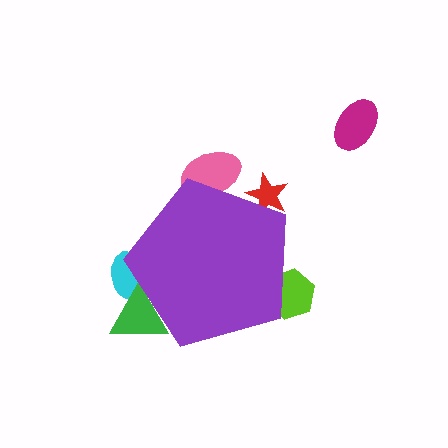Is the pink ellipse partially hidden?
Yes, the pink ellipse is partially hidden behind the purple pentagon.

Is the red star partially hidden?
Yes, the red star is partially hidden behind the purple pentagon.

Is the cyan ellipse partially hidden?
Yes, the cyan ellipse is partially hidden behind the purple pentagon.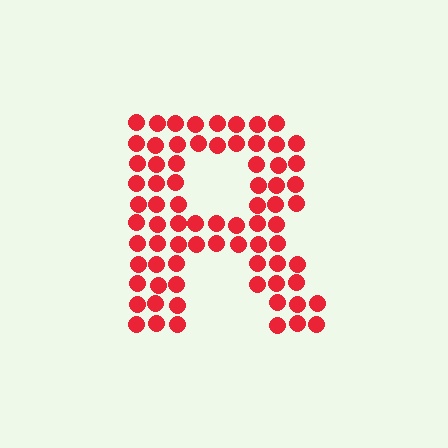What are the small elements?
The small elements are circles.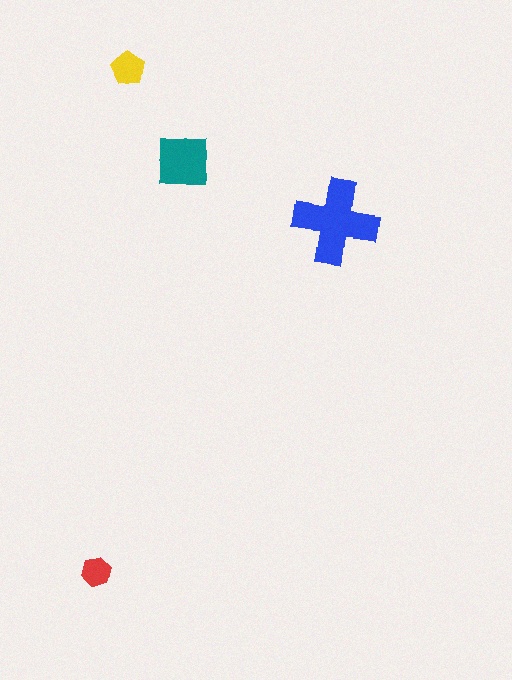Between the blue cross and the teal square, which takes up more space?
The blue cross.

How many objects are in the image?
There are 4 objects in the image.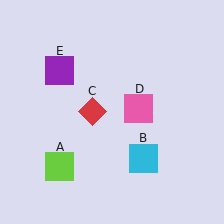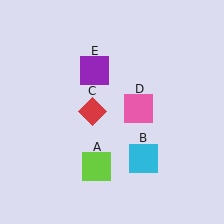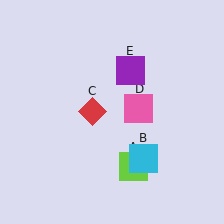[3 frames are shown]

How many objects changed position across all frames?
2 objects changed position: lime square (object A), purple square (object E).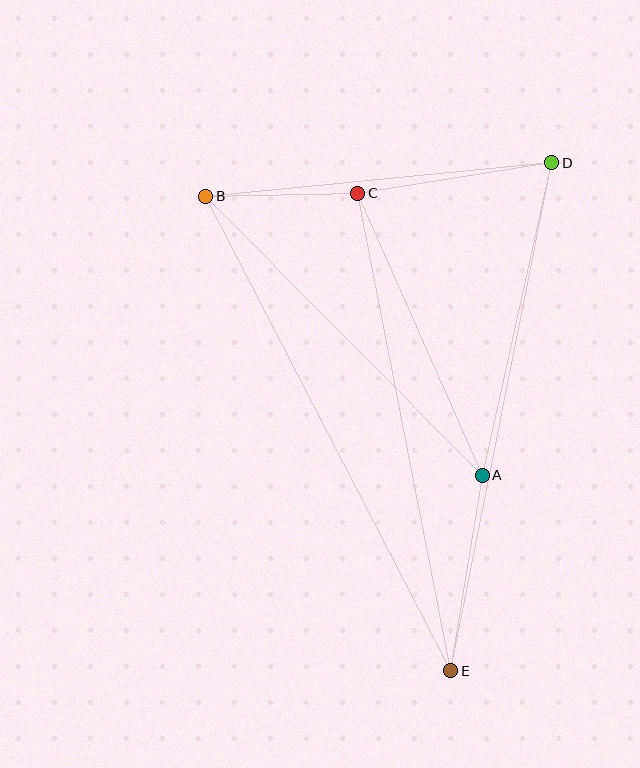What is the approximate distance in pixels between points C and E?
The distance between C and E is approximately 486 pixels.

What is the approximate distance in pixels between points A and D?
The distance between A and D is approximately 320 pixels.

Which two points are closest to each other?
Points B and C are closest to each other.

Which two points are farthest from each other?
Points B and E are farthest from each other.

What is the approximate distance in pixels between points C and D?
The distance between C and D is approximately 196 pixels.